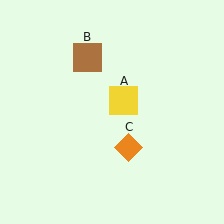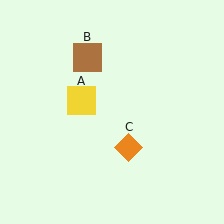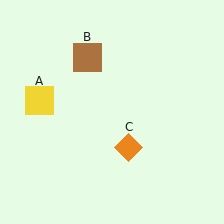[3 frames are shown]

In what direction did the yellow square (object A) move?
The yellow square (object A) moved left.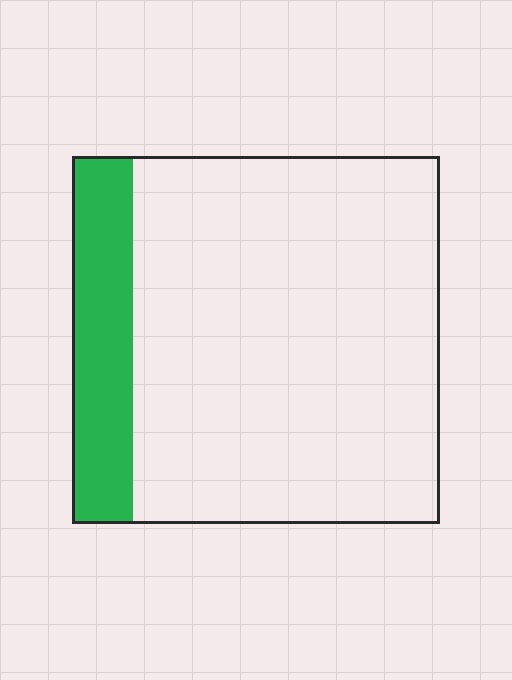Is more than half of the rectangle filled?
No.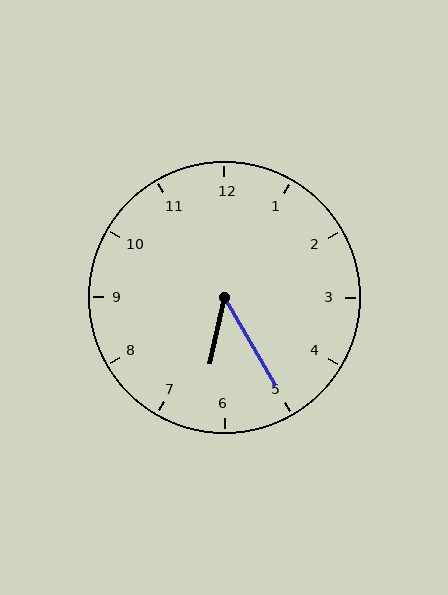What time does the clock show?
6:25.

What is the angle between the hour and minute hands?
Approximately 42 degrees.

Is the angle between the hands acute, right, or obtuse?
It is acute.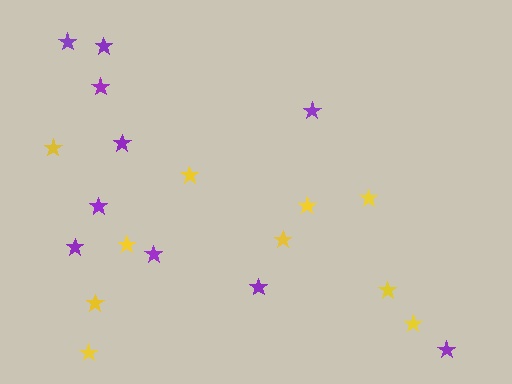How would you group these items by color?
There are 2 groups: one group of yellow stars (10) and one group of purple stars (10).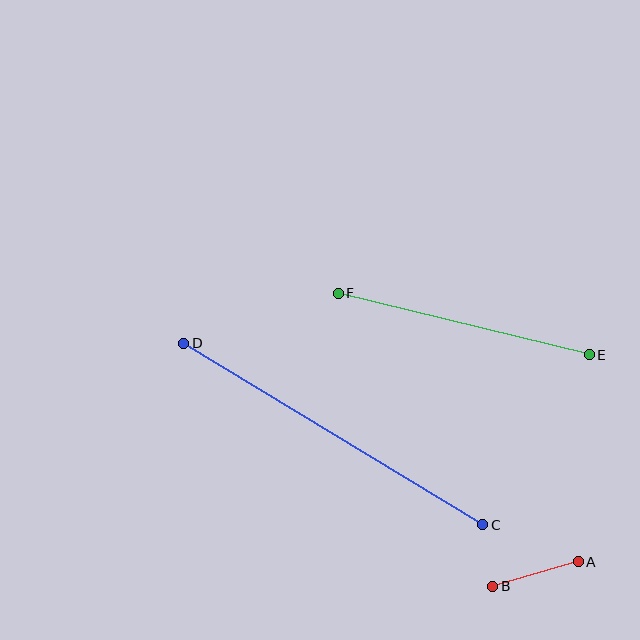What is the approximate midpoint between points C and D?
The midpoint is at approximately (333, 434) pixels.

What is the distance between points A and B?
The distance is approximately 89 pixels.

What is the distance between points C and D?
The distance is approximately 350 pixels.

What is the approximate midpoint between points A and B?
The midpoint is at approximately (535, 574) pixels.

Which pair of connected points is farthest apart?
Points C and D are farthest apart.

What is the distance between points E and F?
The distance is approximately 259 pixels.